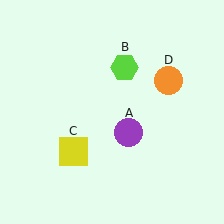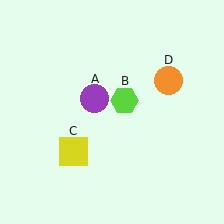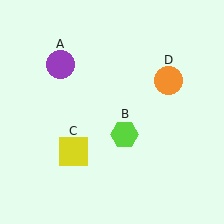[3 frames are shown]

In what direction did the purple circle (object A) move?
The purple circle (object A) moved up and to the left.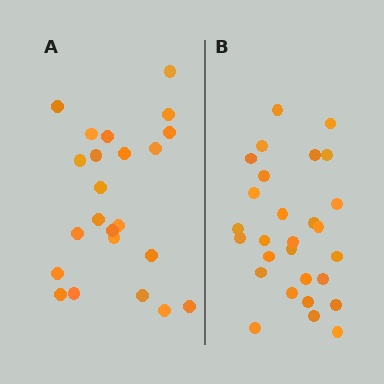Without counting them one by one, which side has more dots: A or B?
Region B (the right region) has more dots.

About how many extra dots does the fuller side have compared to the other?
Region B has about 5 more dots than region A.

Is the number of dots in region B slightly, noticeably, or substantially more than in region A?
Region B has only slightly more — the two regions are fairly close. The ratio is roughly 1.2 to 1.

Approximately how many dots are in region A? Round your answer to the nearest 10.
About 20 dots. (The exact count is 23, which rounds to 20.)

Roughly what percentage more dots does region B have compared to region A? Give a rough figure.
About 20% more.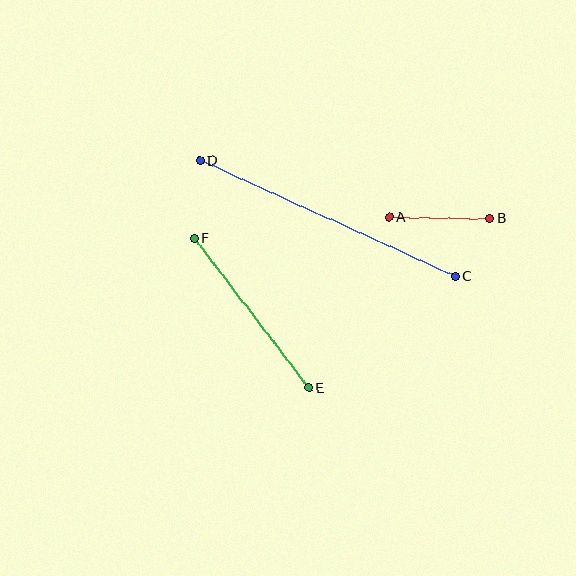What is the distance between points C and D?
The distance is approximately 280 pixels.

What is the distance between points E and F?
The distance is approximately 188 pixels.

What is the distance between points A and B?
The distance is approximately 101 pixels.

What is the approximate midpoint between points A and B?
The midpoint is at approximately (439, 218) pixels.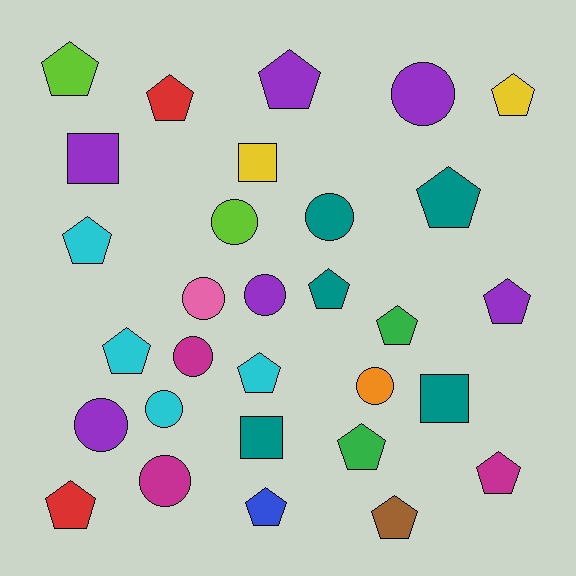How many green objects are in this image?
There are 2 green objects.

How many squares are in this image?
There are 4 squares.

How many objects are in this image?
There are 30 objects.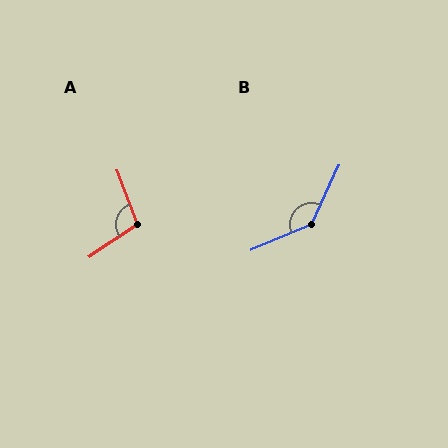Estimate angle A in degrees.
Approximately 103 degrees.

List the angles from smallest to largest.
A (103°), B (138°).